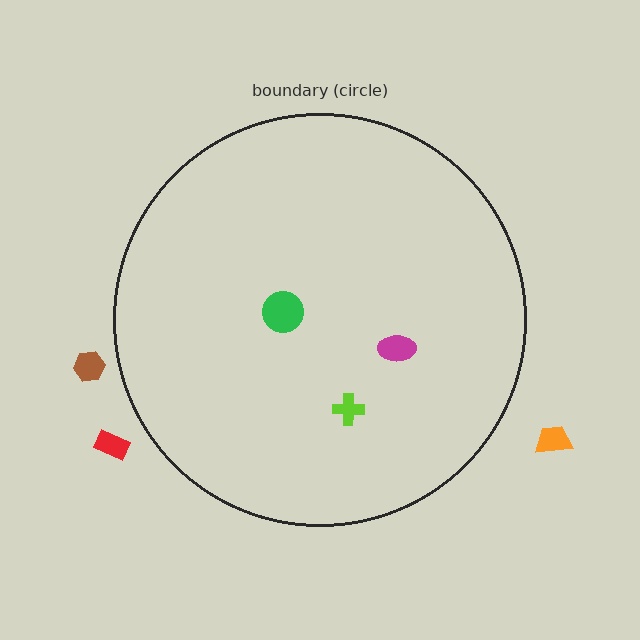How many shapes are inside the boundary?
3 inside, 3 outside.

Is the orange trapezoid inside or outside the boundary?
Outside.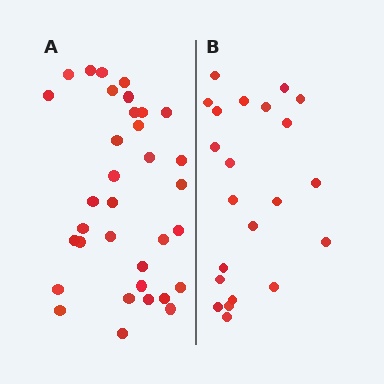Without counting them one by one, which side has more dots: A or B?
Region A (the left region) has more dots.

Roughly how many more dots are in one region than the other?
Region A has roughly 12 or so more dots than region B.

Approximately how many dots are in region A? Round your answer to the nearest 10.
About 30 dots. (The exact count is 34, which rounds to 30.)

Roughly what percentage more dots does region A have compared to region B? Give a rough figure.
About 55% more.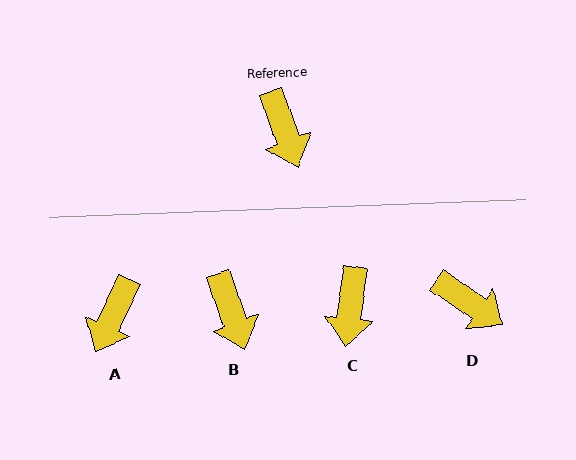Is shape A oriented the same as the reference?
No, it is off by about 45 degrees.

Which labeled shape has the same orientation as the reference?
B.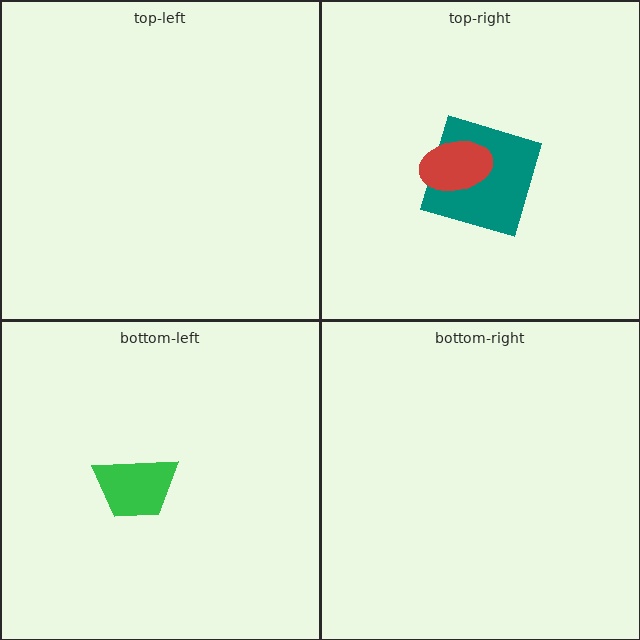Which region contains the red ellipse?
The top-right region.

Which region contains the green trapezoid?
The bottom-left region.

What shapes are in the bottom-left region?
The green trapezoid.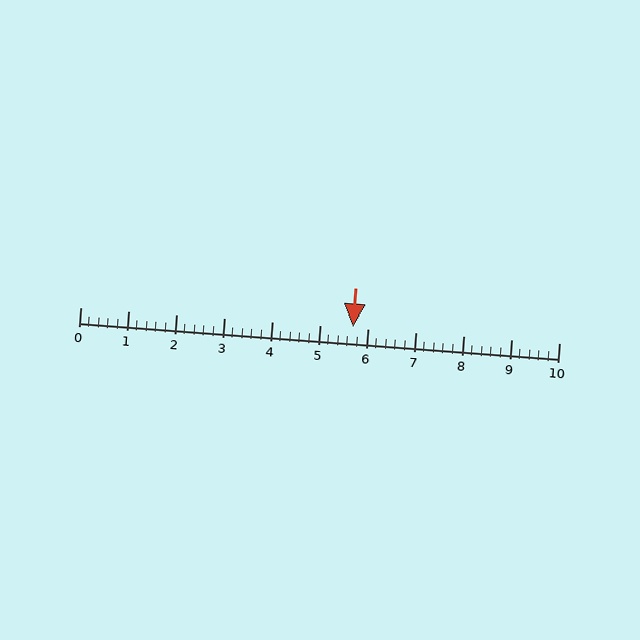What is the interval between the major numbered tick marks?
The major tick marks are spaced 1 units apart.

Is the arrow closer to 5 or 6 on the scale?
The arrow is closer to 6.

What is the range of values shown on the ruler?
The ruler shows values from 0 to 10.